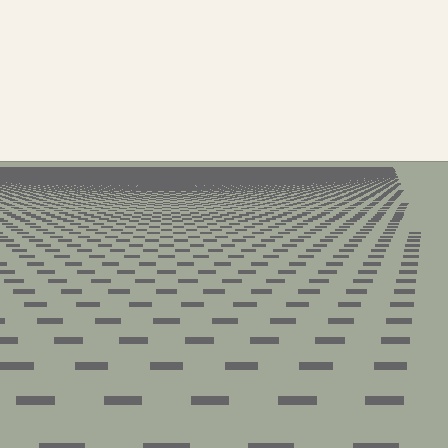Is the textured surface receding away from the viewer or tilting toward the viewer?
The surface is receding away from the viewer. Texture elements get smaller and denser toward the top.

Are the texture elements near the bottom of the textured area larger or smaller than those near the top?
Larger. Near the bottom, elements are closer to the viewer and appear at a bigger on-screen size.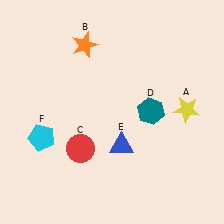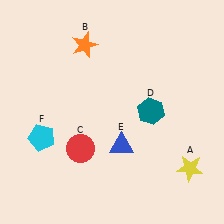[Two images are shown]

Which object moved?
The yellow star (A) moved down.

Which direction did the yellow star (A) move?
The yellow star (A) moved down.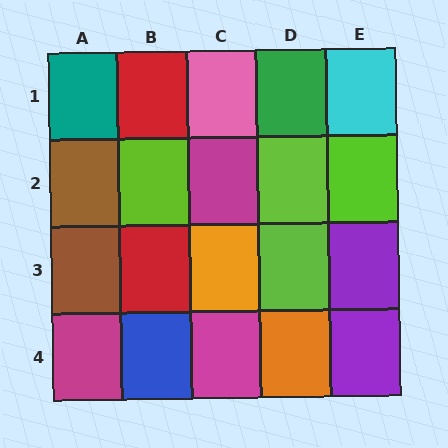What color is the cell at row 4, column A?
Magenta.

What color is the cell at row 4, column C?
Magenta.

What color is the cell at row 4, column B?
Blue.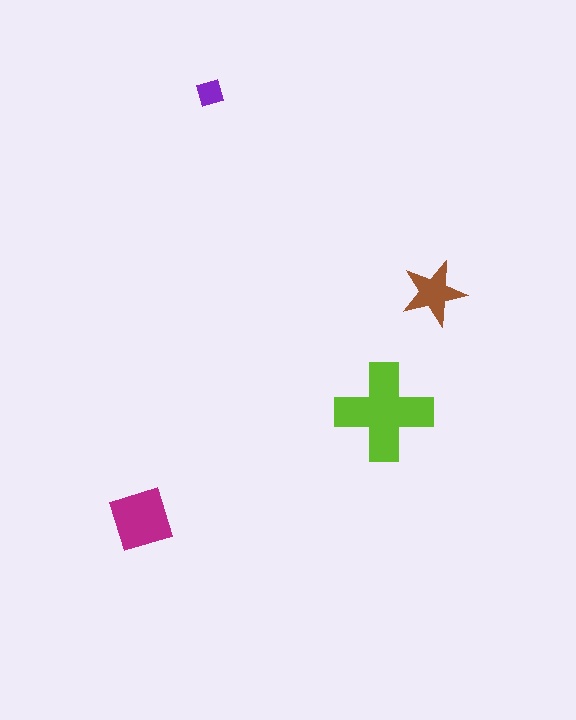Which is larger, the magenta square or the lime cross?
The lime cross.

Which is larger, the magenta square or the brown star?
The magenta square.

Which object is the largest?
The lime cross.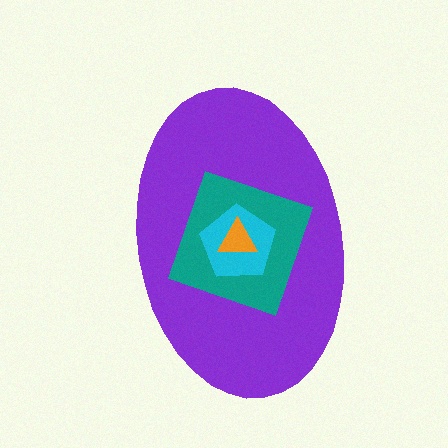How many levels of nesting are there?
4.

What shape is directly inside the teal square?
The cyan pentagon.